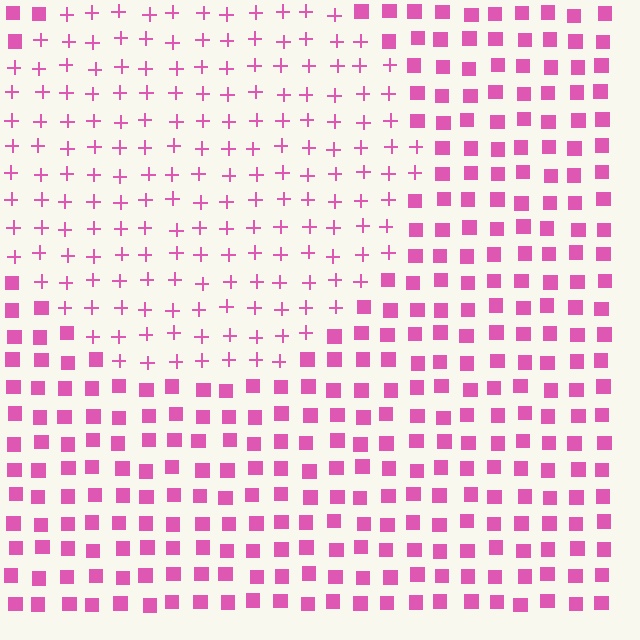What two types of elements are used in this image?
The image uses plus signs inside the circle region and squares outside it.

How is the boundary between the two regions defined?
The boundary is defined by a change in element shape: plus signs inside vs. squares outside. All elements share the same color and spacing.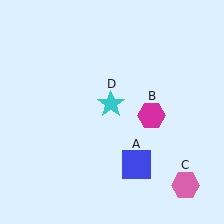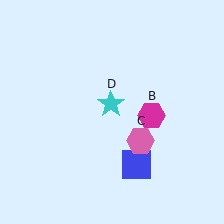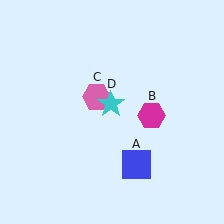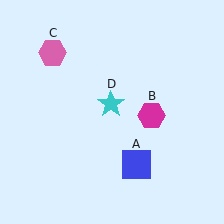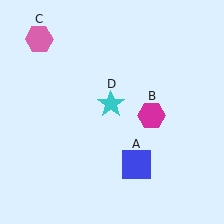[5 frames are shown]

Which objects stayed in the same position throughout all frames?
Blue square (object A) and magenta hexagon (object B) and cyan star (object D) remained stationary.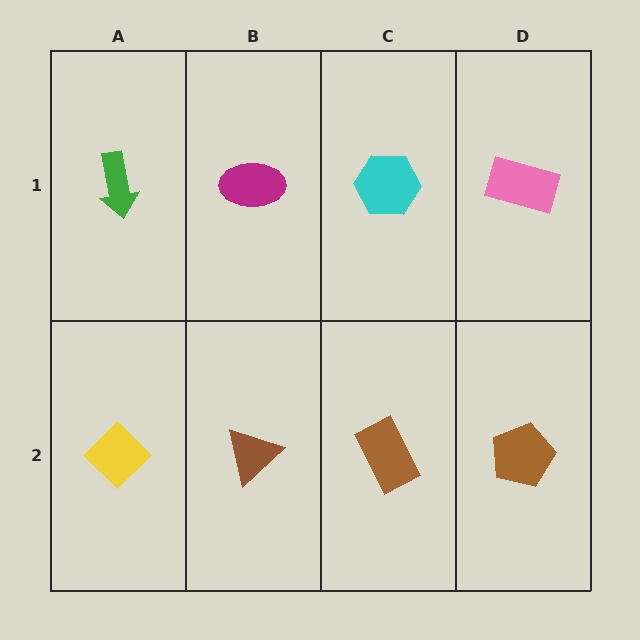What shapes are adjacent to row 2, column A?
A green arrow (row 1, column A), a brown triangle (row 2, column B).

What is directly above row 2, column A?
A green arrow.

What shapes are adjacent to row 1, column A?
A yellow diamond (row 2, column A), a magenta ellipse (row 1, column B).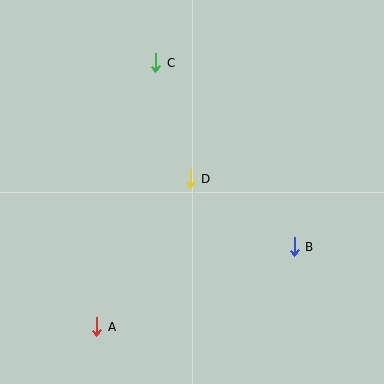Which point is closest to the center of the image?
Point D at (190, 179) is closest to the center.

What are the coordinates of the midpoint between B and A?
The midpoint between B and A is at (195, 287).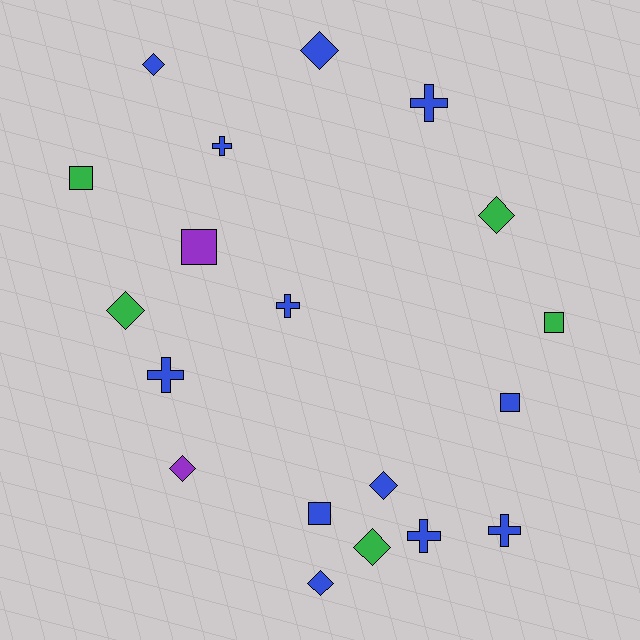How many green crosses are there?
There are no green crosses.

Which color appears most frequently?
Blue, with 12 objects.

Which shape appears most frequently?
Diamond, with 8 objects.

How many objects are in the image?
There are 19 objects.